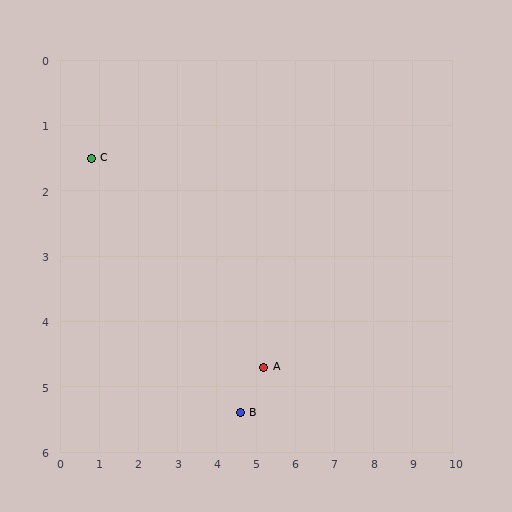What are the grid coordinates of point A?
Point A is at approximately (5.2, 4.7).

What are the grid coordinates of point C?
Point C is at approximately (0.8, 1.5).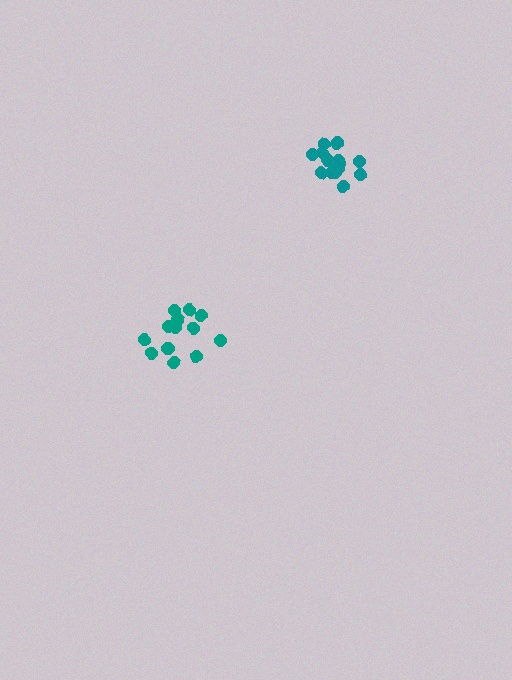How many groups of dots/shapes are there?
There are 2 groups.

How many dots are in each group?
Group 1: 13 dots, Group 2: 15 dots (28 total).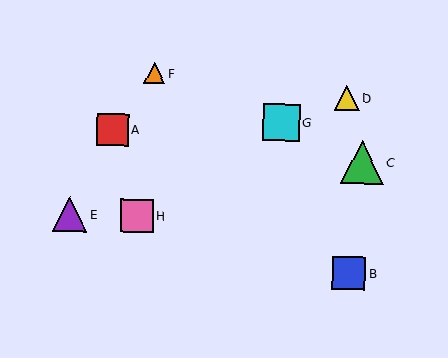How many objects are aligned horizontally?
2 objects (E, H) are aligned horizontally.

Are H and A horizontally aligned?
No, H is at y≈216 and A is at y≈130.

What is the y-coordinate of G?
Object G is at y≈123.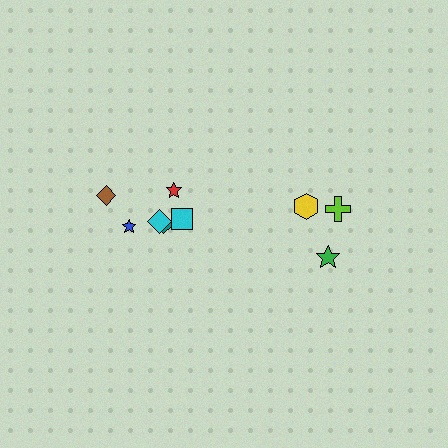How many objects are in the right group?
There are 3 objects.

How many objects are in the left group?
There are 6 objects.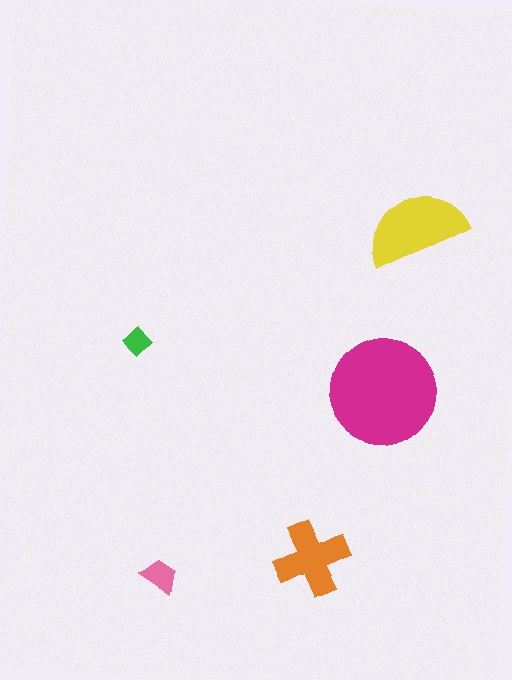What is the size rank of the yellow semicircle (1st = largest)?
2nd.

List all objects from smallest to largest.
The green diamond, the pink trapezoid, the orange cross, the yellow semicircle, the magenta circle.